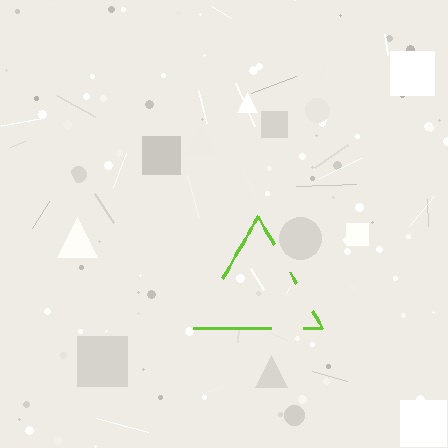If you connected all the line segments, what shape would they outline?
They would outline a triangle.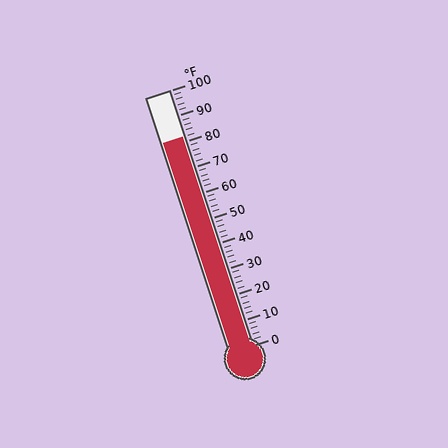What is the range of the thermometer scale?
The thermometer scale ranges from 0°F to 100°F.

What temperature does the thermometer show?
The thermometer shows approximately 82°F.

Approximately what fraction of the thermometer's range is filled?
The thermometer is filled to approximately 80% of its range.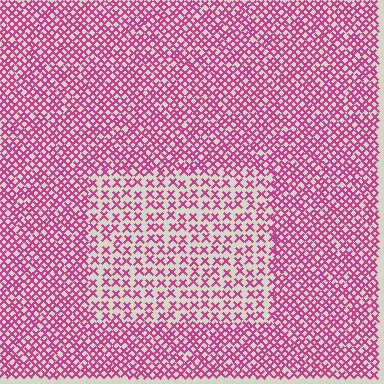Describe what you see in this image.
The image contains small magenta elements arranged at two different densities. A rectangle-shaped region is visible where the elements are less densely packed than the surrounding area.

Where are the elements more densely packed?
The elements are more densely packed outside the rectangle boundary.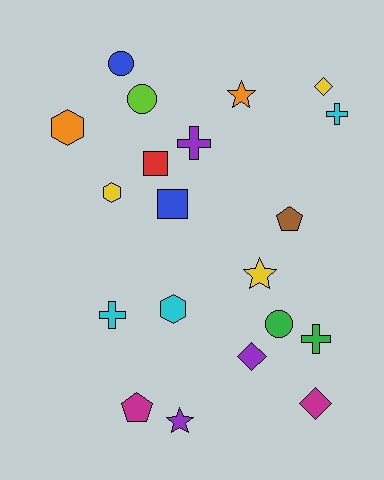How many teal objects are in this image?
There are no teal objects.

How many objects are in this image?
There are 20 objects.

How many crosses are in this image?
There are 4 crosses.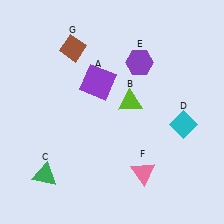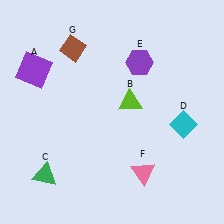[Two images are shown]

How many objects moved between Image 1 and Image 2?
1 object moved between the two images.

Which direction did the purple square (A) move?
The purple square (A) moved left.